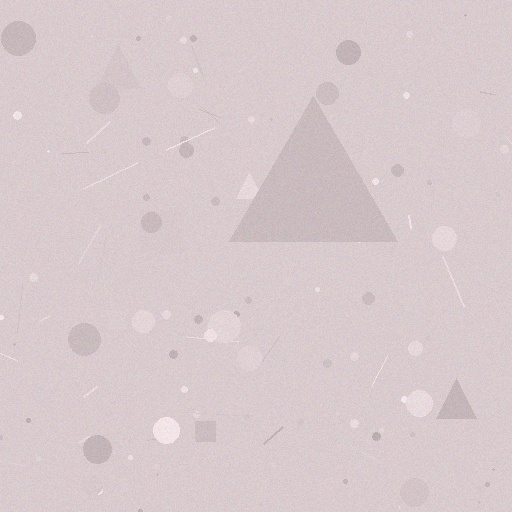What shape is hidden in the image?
A triangle is hidden in the image.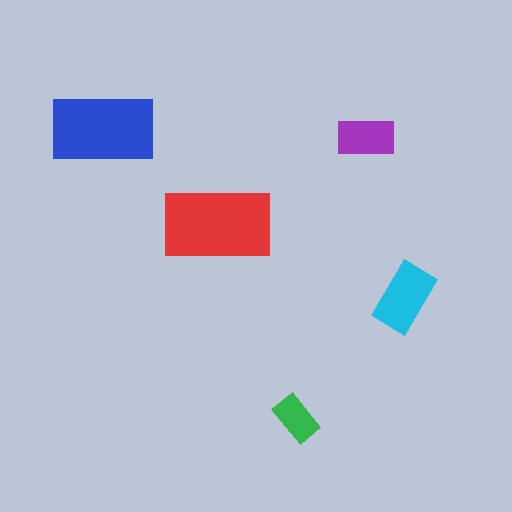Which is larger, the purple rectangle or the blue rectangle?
The blue one.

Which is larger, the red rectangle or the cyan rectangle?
The red one.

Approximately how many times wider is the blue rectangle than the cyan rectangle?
About 1.5 times wider.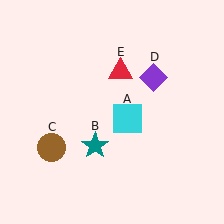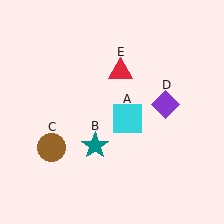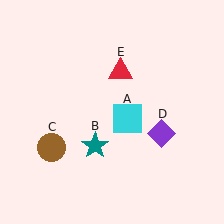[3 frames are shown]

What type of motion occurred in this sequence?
The purple diamond (object D) rotated clockwise around the center of the scene.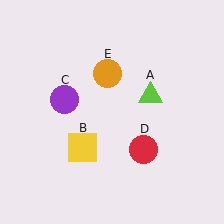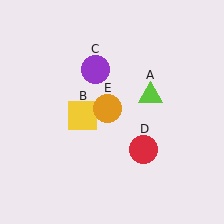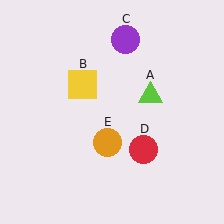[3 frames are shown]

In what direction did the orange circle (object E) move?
The orange circle (object E) moved down.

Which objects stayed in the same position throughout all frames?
Lime triangle (object A) and red circle (object D) remained stationary.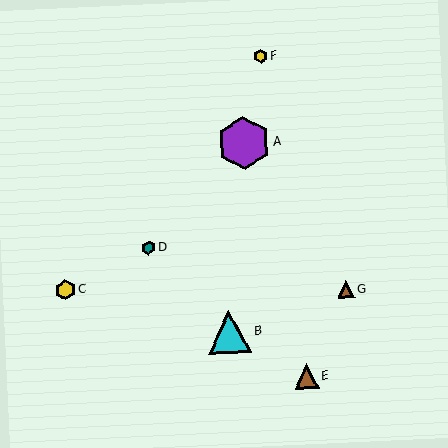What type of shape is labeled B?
Shape B is a cyan triangle.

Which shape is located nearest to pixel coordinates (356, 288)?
The brown triangle (labeled G) at (346, 289) is nearest to that location.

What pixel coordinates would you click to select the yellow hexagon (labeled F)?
Click at (261, 57) to select the yellow hexagon F.